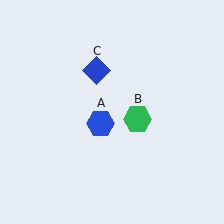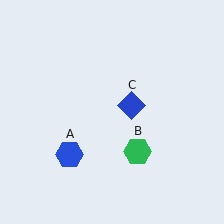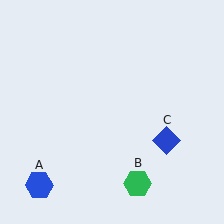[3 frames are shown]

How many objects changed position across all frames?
3 objects changed position: blue hexagon (object A), green hexagon (object B), blue diamond (object C).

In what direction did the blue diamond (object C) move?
The blue diamond (object C) moved down and to the right.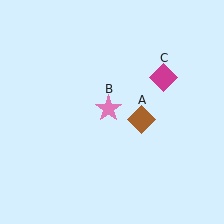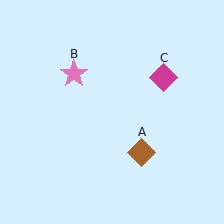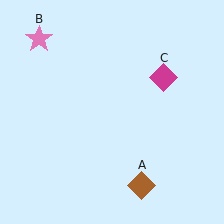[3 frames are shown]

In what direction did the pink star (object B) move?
The pink star (object B) moved up and to the left.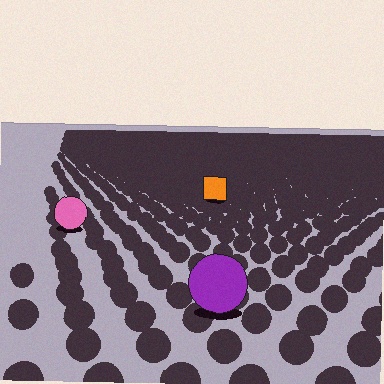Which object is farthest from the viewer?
The orange square is farthest from the viewer. It appears smaller and the ground texture around it is denser.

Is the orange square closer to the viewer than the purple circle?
No. The purple circle is closer — you can tell from the texture gradient: the ground texture is coarser near it.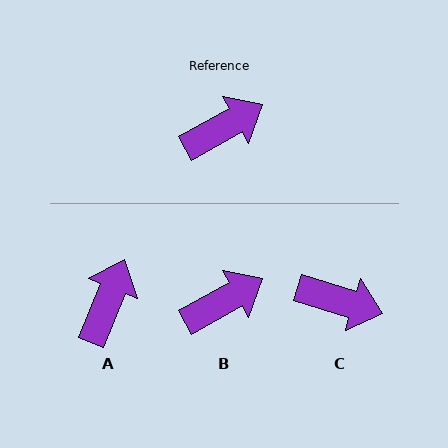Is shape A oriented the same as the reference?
No, it is off by about 39 degrees.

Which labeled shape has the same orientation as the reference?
B.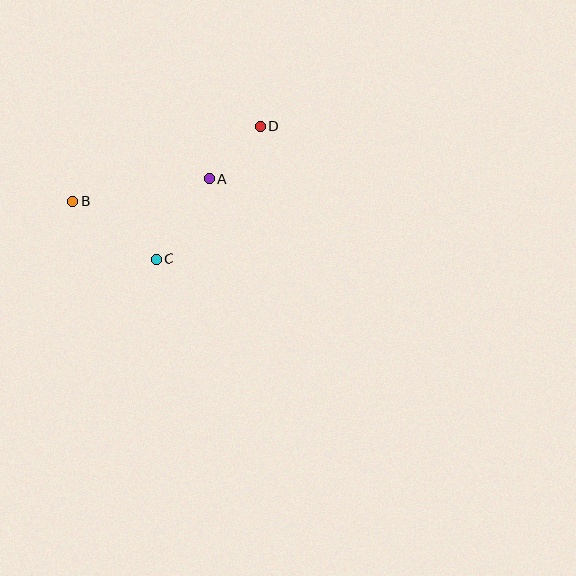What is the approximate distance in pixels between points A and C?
The distance between A and C is approximately 96 pixels.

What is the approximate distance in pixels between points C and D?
The distance between C and D is approximately 169 pixels.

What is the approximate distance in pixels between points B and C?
The distance between B and C is approximately 101 pixels.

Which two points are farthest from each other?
Points B and D are farthest from each other.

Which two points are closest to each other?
Points A and D are closest to each other.